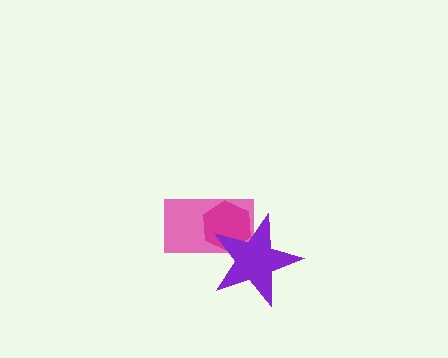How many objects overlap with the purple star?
2 objects overlap with the purple star.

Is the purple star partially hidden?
No, no other shape covers it.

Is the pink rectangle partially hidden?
Yes, it is partially covered by another shape.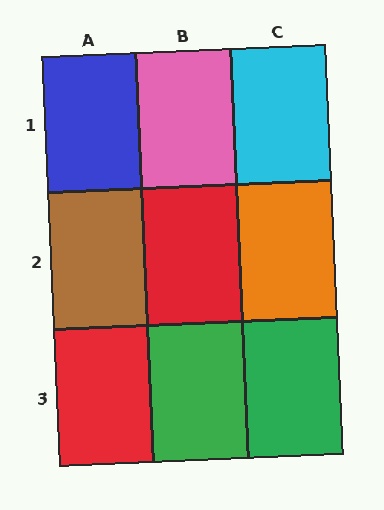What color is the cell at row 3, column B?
Green.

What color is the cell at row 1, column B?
Pink.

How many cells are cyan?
1 cell is cyan.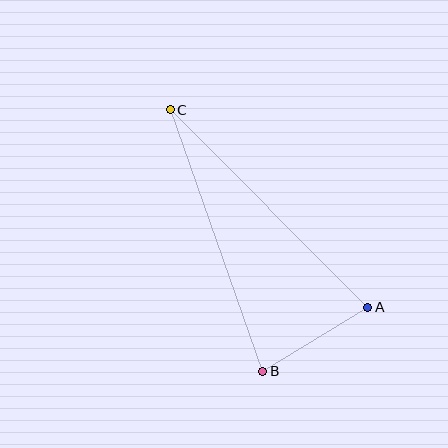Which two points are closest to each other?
Points A and B are closest to each other.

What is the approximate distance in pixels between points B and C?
The distance between B and C is approximately 277 pixels.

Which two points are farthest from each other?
Points A and C are farthest from each other.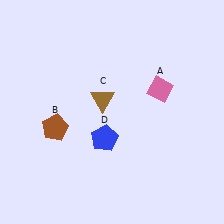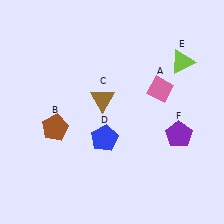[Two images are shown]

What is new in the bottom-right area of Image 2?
A purple pentagon (F) was added in the bottom-right area of Image 2.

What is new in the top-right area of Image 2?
A lime triangle (E) was added in the top-right area of Image 2.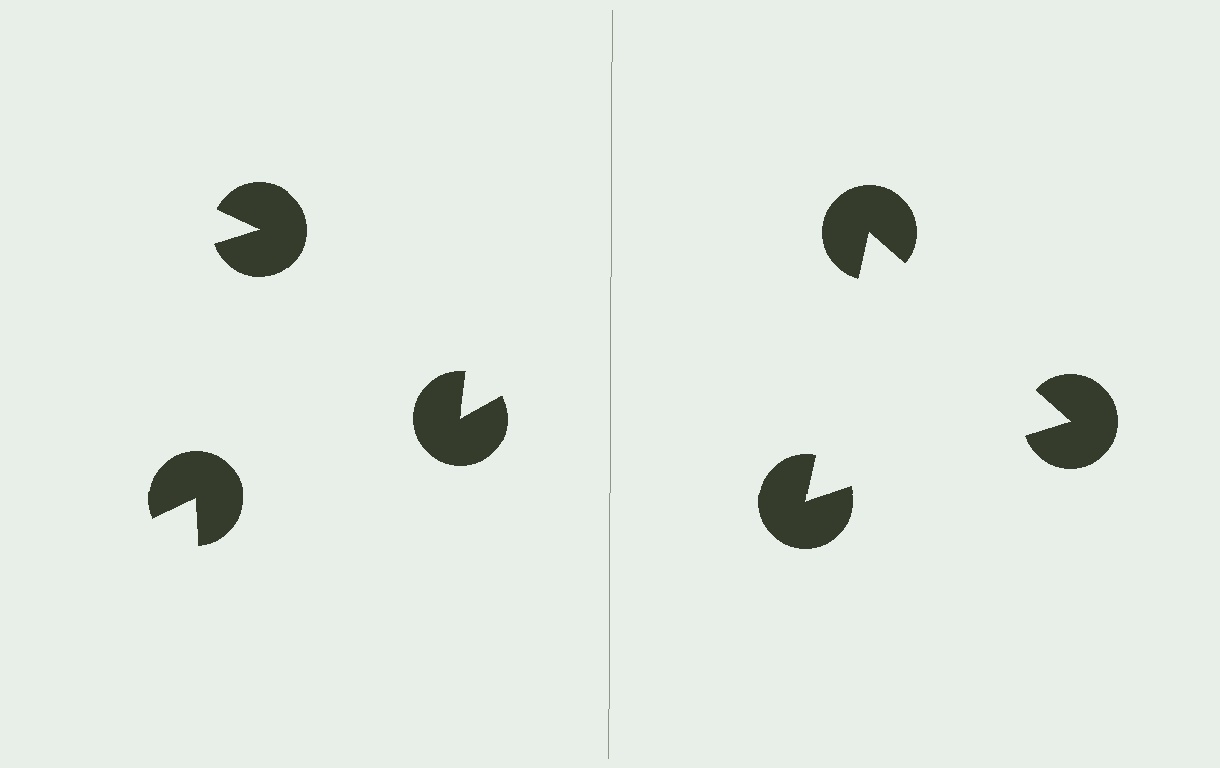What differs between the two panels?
The pac-man discs are positioned identically on both sides; only the wedge orientations differ. On the right they align to a triangle; on the left they are misaligned.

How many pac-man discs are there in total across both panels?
6 — 3 on each side.